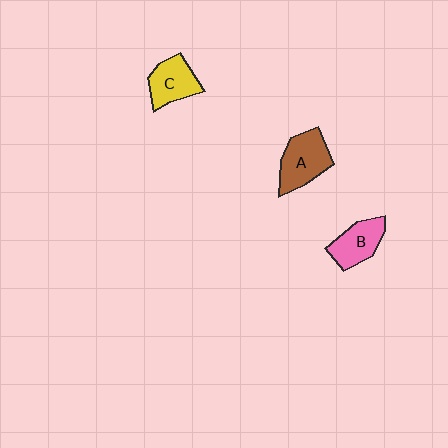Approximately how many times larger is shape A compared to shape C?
Approximately 1.2 times.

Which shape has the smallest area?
Shape B (pink).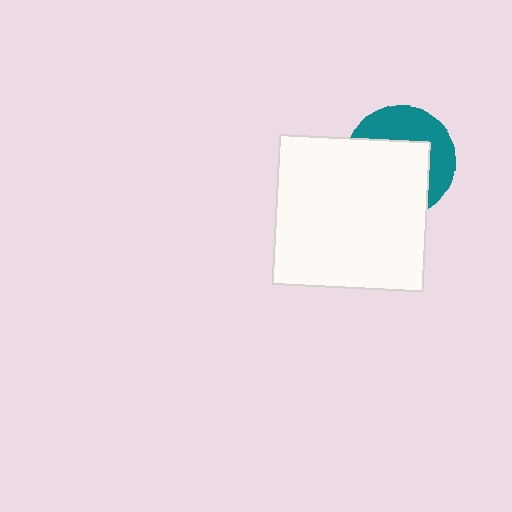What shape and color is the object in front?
The object in front is a white square.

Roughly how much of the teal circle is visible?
A small part of it is visible (roughly 41%).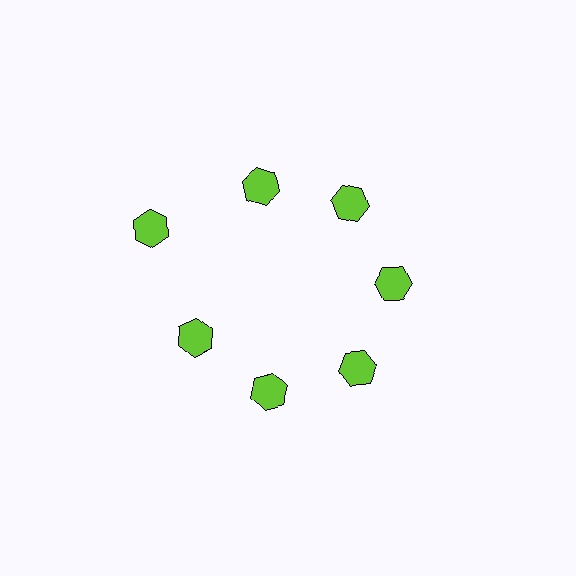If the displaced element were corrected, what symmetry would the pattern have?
It would have 7-fold rotational symmetry — the pattern would map onto itself every 51 degrees.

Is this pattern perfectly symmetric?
No. The 7 lime hexagons are arranged in a ring, but one element near the 10 o'clock position is pushed outward from the center, breaking the 7-fold rotational symmetry.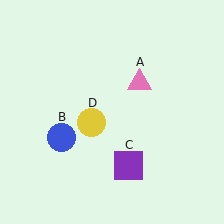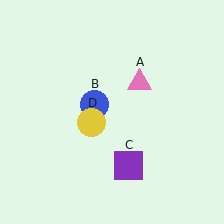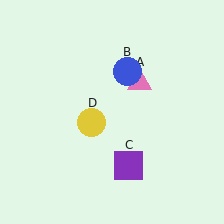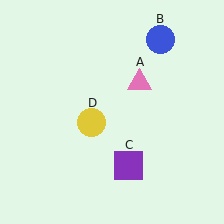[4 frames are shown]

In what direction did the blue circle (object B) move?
The blue circle (object B) moved up and to the right.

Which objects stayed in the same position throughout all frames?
Pink triangle (object A) and purple square (object C) and yellow circle (object D) remained stationary.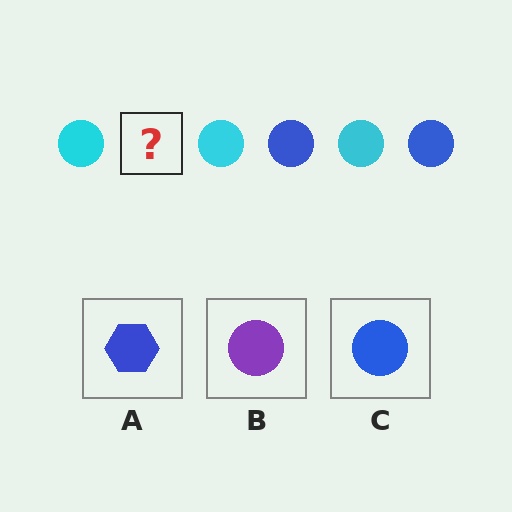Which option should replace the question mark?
Option C.